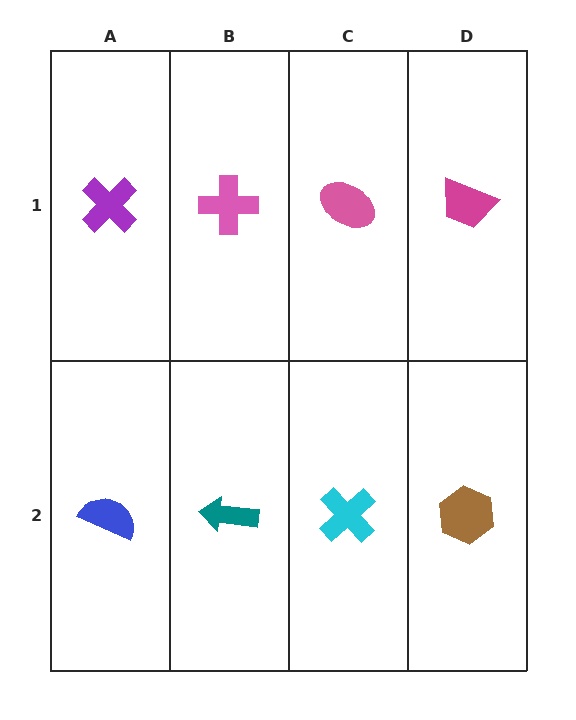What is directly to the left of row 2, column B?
A blue semicircle.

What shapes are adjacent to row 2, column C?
A pink ellipse (row 1, column C), a teal arrow (row 2, column B), a brown hexagon (row 2, column D).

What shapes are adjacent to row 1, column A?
A blue semicircle (row 2, column A), a pink cross (row 1, column B).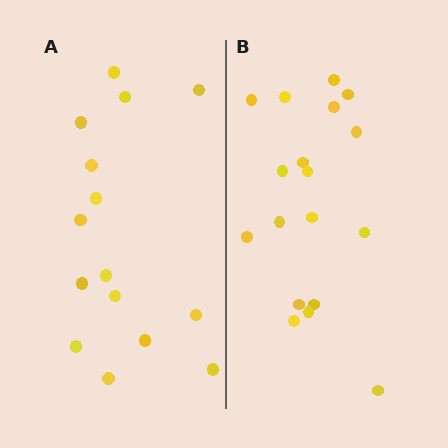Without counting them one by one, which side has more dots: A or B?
Region B (the right region) has more dots.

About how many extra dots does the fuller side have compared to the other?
Region B has just a few more — roughly 2 or 3 more dots than region A.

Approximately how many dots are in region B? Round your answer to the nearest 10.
About 20 dots. (The exact count is 18, which rounds to 20.)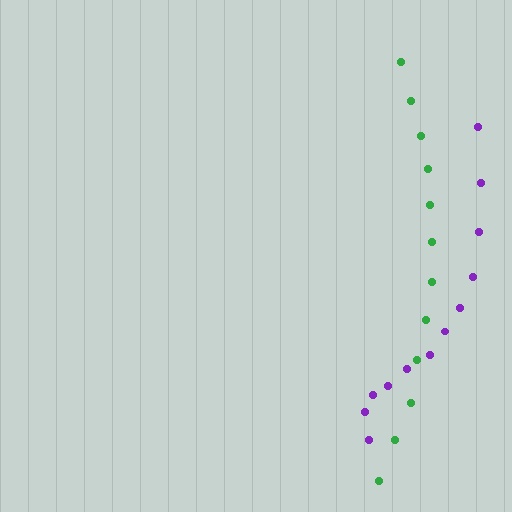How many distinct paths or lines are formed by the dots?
There are 2 distinct paths.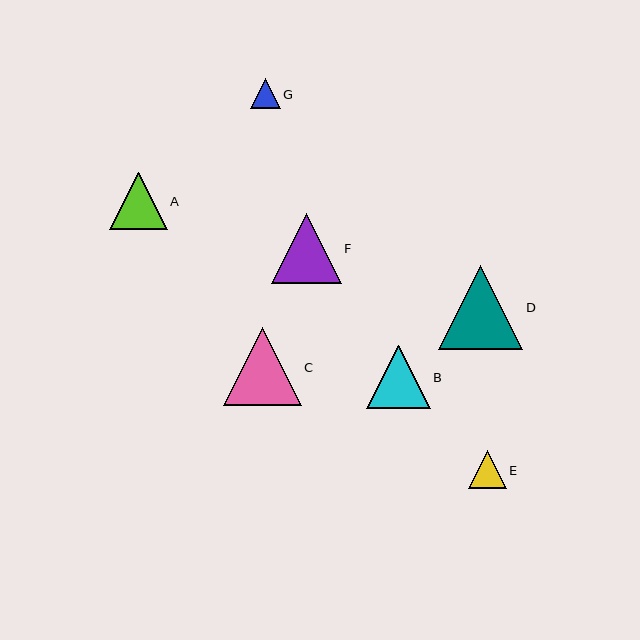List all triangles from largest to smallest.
From largest to smallest: D, C, F, B, A, E, G.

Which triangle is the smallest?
Triangle G is the smallest with a size of approximately 29 pixels.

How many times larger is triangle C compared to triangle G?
Triangle C is approximately 2.7 times the size of triangle G.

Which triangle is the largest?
Triangle D is the largest with a size of approximately 85 pixels.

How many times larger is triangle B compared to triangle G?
Triangle B is approximately 2.2 times the size of triangle G.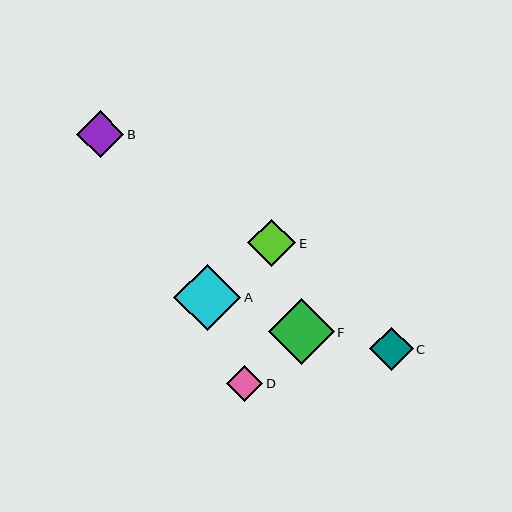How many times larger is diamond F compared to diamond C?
Diamond F is approximately 1.5 times the size of diamond C.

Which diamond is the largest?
Diamond A is the largest with a size of approximately 67 pixels.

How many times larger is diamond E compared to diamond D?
Diamond E is approximately 1.3 times the size of diamond D.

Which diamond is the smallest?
Diamond D is the smallest with a size of approximately 36 pixels.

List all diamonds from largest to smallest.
From largest to smallest: A, F, E, B, C, D.